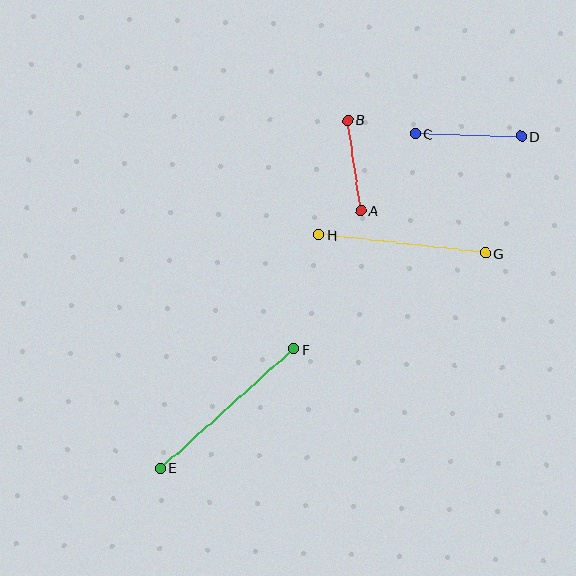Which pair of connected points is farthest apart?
Points E and F are farthest apart.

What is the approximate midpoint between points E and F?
The midpoint is at approximately (227, 409) pixels.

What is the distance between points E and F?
The distance is approximately 179 pixels.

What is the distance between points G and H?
The distance is approximately 168 pixels.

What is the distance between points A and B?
The distance is approximately 91 pixels.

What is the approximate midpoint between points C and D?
The midpoint is at approximately (468, 135) pixels.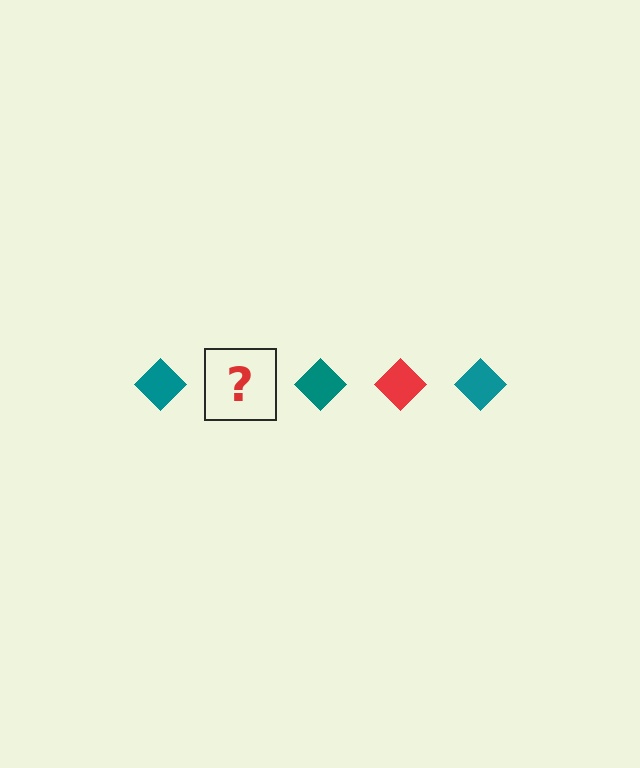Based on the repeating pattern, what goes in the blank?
The blank should be a red diamond.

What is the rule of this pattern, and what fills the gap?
The rule is that the pattern cycles through teal, red diamonds. The gap should be filled with a red diamond.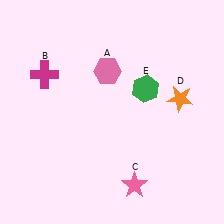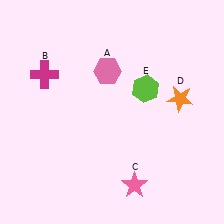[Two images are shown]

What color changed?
The hexagon (E) changed from green in Image 1 to lime in Image 2.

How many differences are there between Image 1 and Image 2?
There is 1 difference between the two images.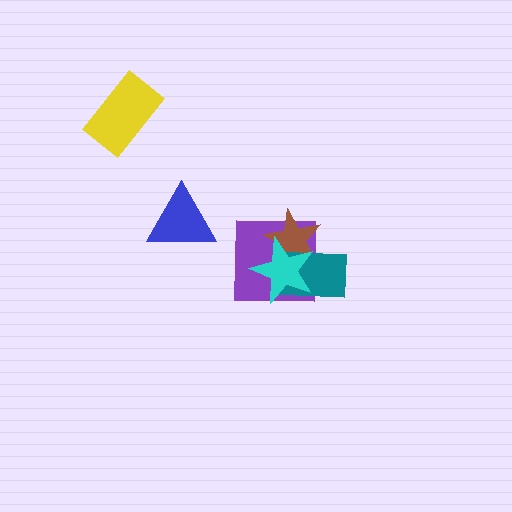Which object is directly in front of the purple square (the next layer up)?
The brown star is directly in front of the purple square.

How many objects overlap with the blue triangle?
0 objects overlap with the blue triangle.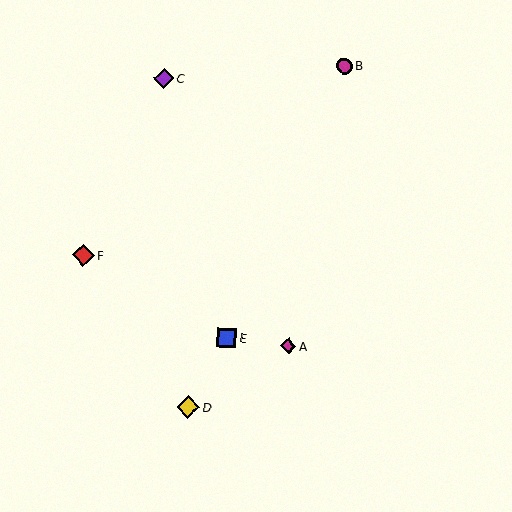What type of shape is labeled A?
Shape A is a magenta diamond.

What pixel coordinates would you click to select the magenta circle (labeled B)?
Click at (345, 66) to select the magenta circle B.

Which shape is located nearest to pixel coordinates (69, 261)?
The red diamond (labeled F) at (83, 255) is nearest to that location.